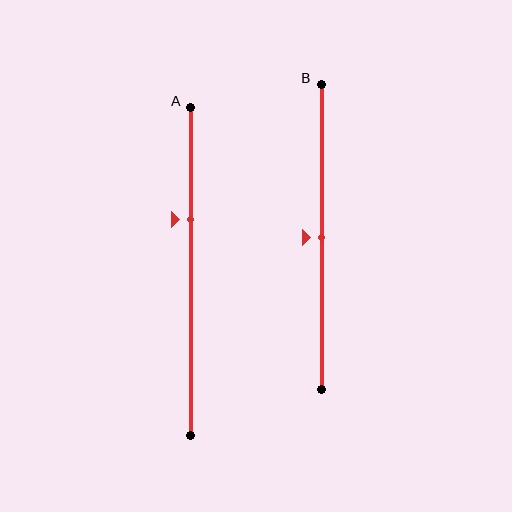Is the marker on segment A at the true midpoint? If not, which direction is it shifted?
No, the marker on segment A is shifted upward by about 16% of the segment length.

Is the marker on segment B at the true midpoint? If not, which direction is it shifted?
Yes, the marker on segment B is at the true midpoint.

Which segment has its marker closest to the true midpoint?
Segment B has its marker closest to the true midpoint.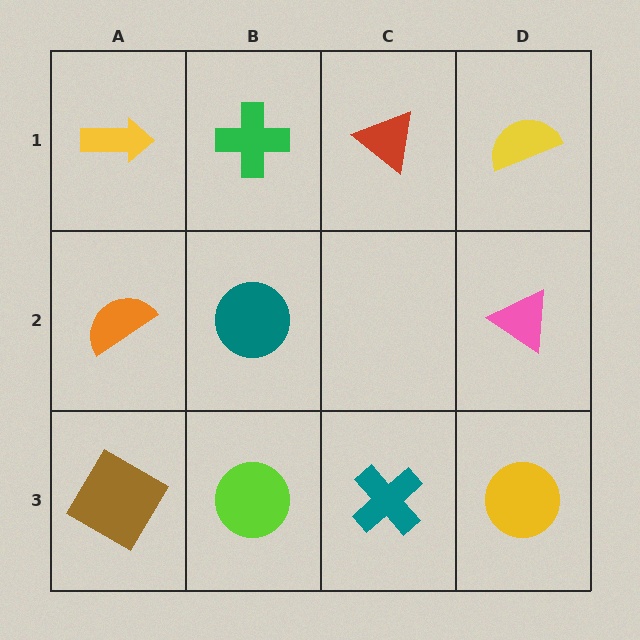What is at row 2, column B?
A teal circle.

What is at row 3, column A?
A brown diamond.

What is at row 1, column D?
A yellow semicircle.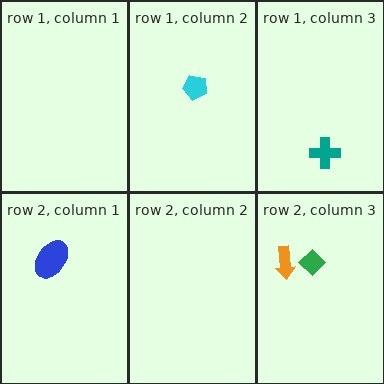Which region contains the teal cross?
The row 1, column 3 region.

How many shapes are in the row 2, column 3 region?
2.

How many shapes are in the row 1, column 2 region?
1.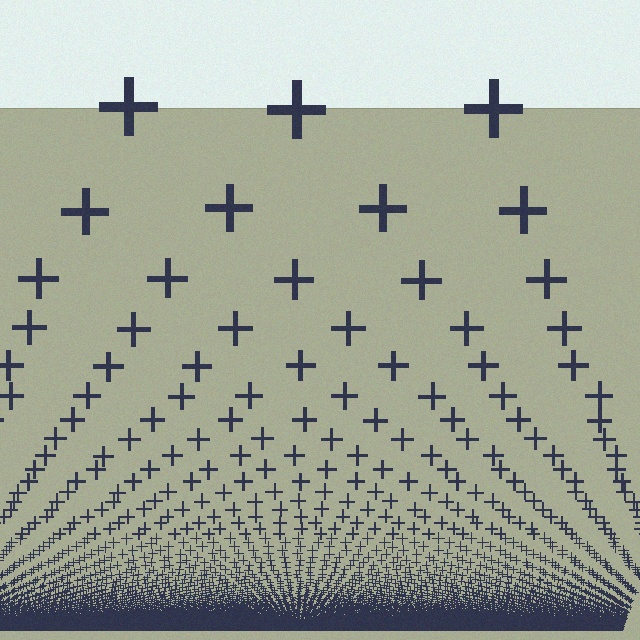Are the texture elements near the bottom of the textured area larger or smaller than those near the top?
Smaller. The gradient is inverted — elements near the bottom are smaller and denser.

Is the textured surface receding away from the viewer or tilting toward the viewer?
The surface appears to tilt toward the viewer. Texture elements get larger and sparser toward the top.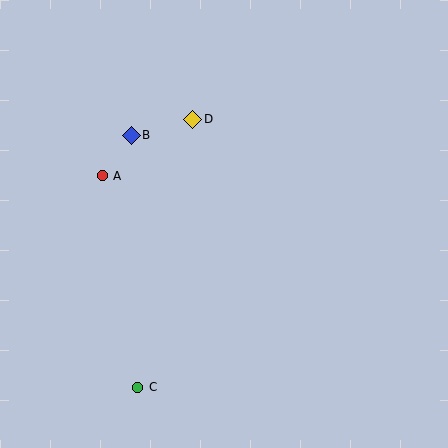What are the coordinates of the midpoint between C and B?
The midpoint between C and B is at (135, 261).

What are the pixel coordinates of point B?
Point B is at (131, 135).